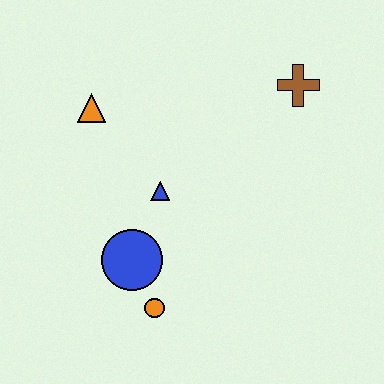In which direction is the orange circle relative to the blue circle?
The orange circle is below the blue circle.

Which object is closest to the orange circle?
The blue circle is closest to the orange circle.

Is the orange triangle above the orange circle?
Yes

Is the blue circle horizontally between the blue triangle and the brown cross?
No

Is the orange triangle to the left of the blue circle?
Yes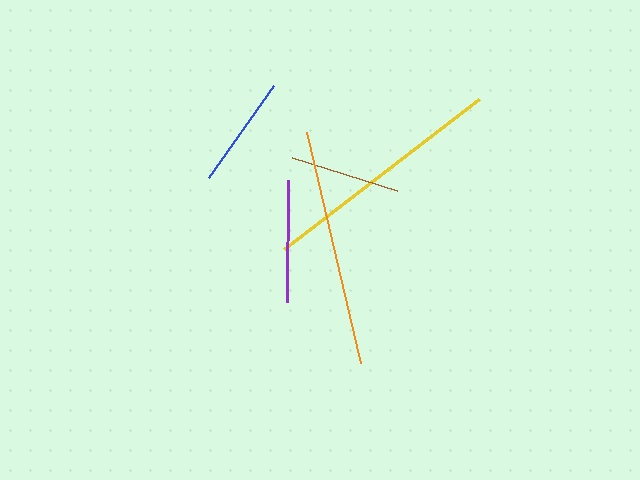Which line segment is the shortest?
The brown line is the shortest at approximately 111 pixels.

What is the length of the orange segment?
The orange segment is approximately 237 pixels long.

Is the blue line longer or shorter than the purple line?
The purple line is longer than the blue line.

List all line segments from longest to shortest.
From longest to shortest: yellow, orange, purple, blue, brown.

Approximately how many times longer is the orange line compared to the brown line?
The orange line is approximately 2.1 times the length of the brown line.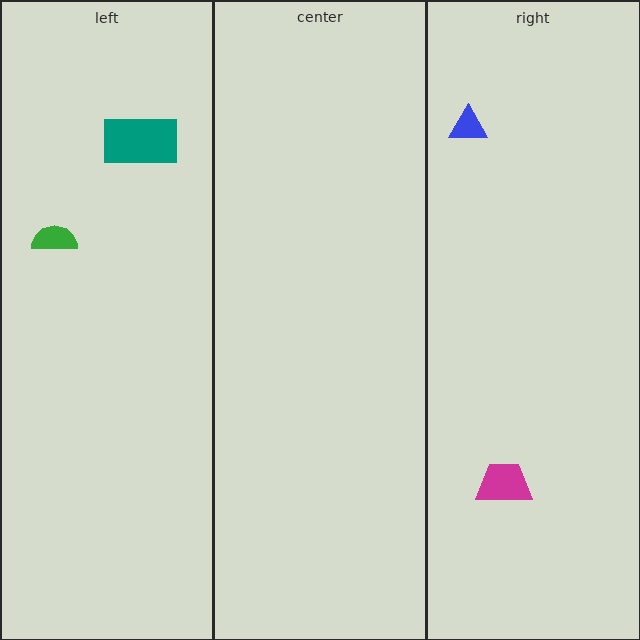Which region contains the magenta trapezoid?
The right region.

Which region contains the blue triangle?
The right region.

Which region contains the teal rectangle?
The left region.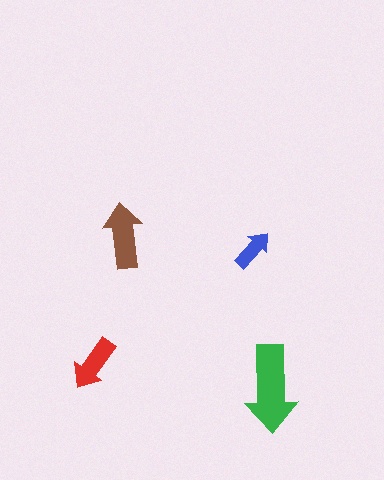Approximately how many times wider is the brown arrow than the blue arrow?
About 1.5 times wider.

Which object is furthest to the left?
The red arrow is leftmost.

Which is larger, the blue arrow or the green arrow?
The green one.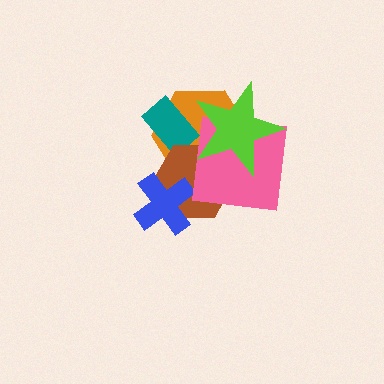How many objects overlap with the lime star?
4 objects overlap with the lime star.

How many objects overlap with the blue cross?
1 object overlaps with the blue cross.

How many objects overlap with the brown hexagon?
5 objects overlap with the brown hexagon.